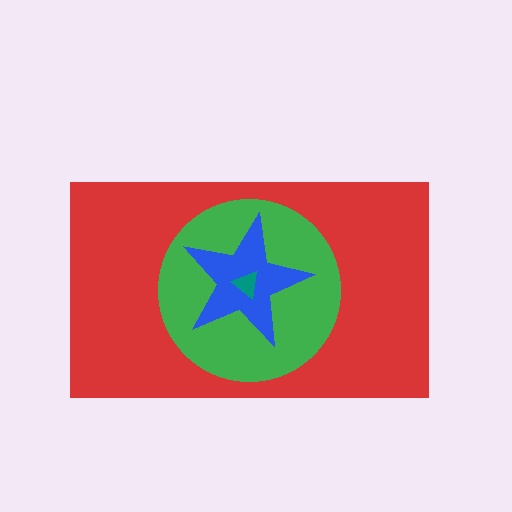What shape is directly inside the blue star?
The teal triangle.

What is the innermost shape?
The teal triangle.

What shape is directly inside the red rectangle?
The green circle.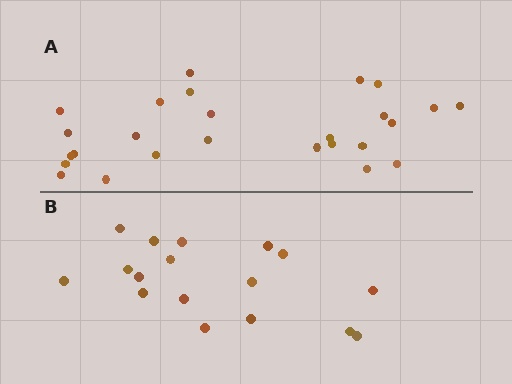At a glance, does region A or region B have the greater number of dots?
Region A (the top region) has more dots.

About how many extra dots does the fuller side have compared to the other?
Region A has roughly 8 or so more dots than region B.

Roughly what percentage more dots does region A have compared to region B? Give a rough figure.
About 55% more.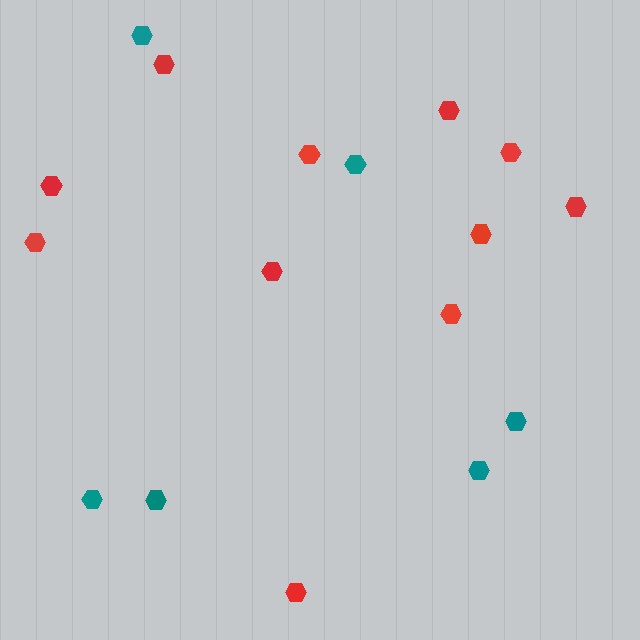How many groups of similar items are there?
There are 2 groups: one group of red hexagons (11) and one group of teal hexagons (6).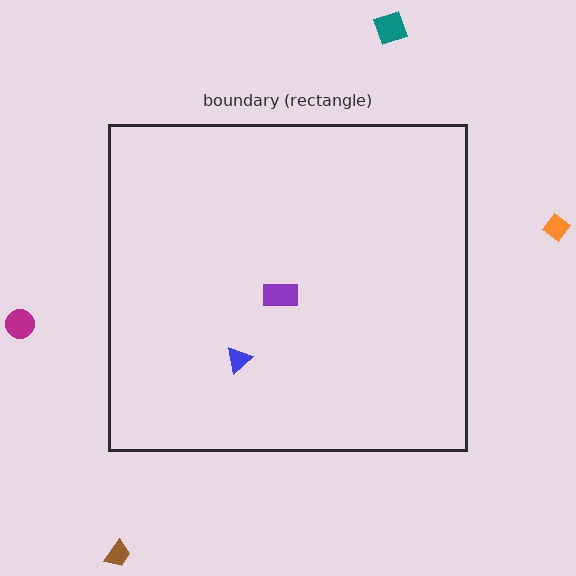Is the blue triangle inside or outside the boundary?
Inside.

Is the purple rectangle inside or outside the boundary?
Inside.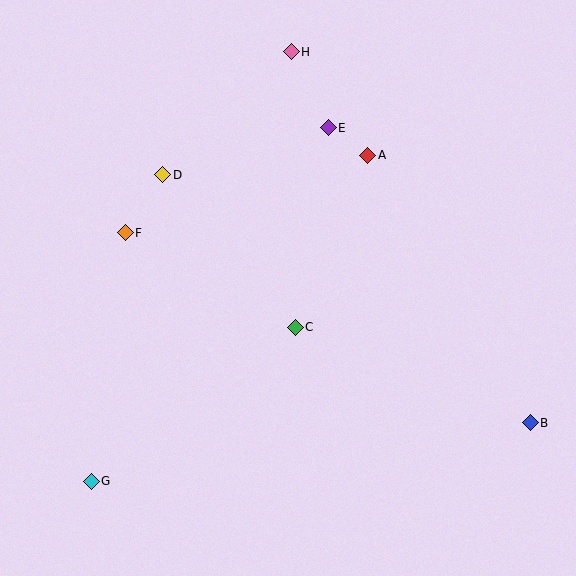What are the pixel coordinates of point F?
Point F is at (125, 233).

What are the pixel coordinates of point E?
Point E is at (328, 128).